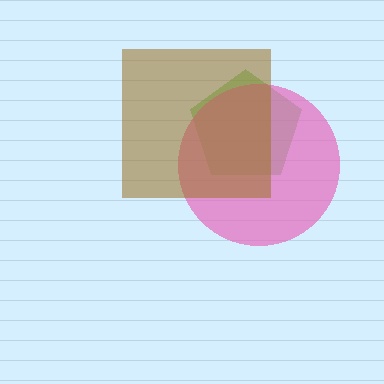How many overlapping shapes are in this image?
There are 3 overlapping shapes in the image.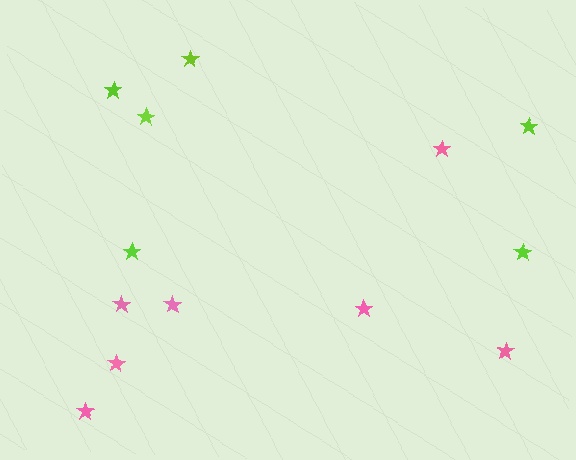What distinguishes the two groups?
There are 2 groups: one group of pink stars (7) and one group of lime stars (6).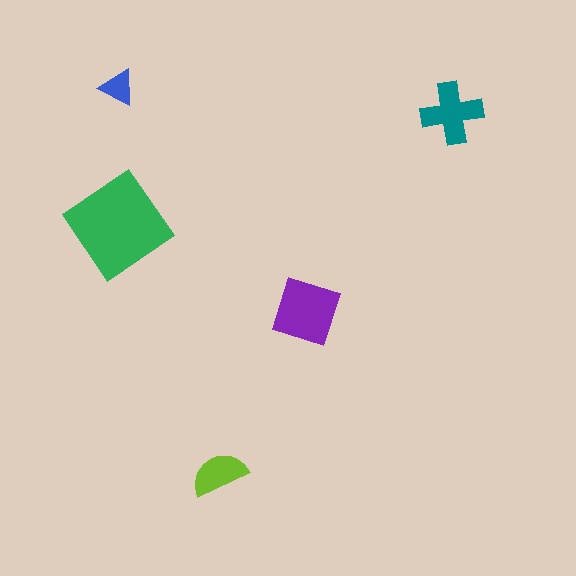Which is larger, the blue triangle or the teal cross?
The teal cross.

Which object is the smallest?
The blue triangle.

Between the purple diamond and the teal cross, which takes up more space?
The purple diamond.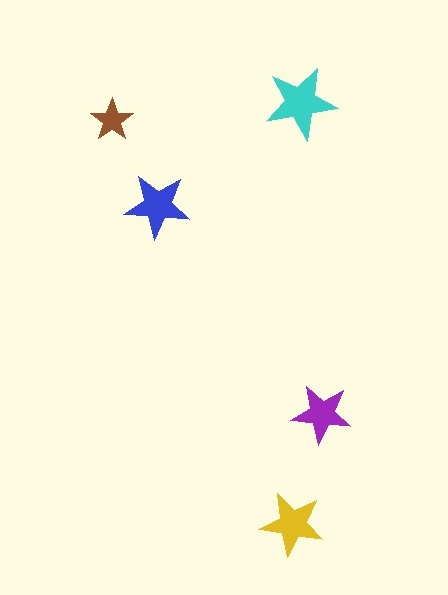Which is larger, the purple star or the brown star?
The purple one.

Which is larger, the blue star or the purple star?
The blue one.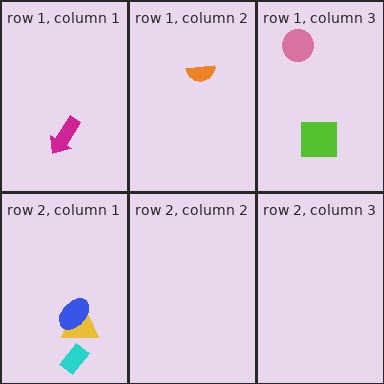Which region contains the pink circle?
The row 1, column 3 region.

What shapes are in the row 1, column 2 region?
The orange semicircle.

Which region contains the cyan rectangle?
The row 2, column 1 region.